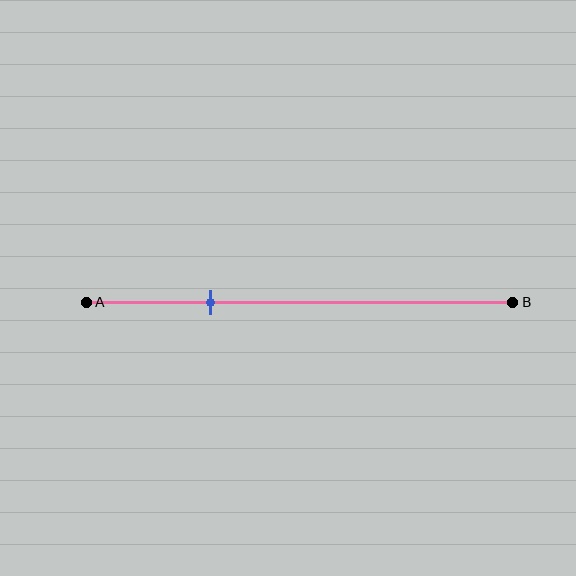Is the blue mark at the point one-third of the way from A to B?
No, the mark is at about 30% from A, not at the 33% one-third point.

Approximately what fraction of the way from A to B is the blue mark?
The blue mark is approximately 30% of the way from A to B.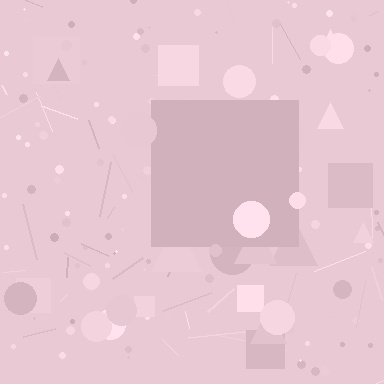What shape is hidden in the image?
A square is hidden in the image.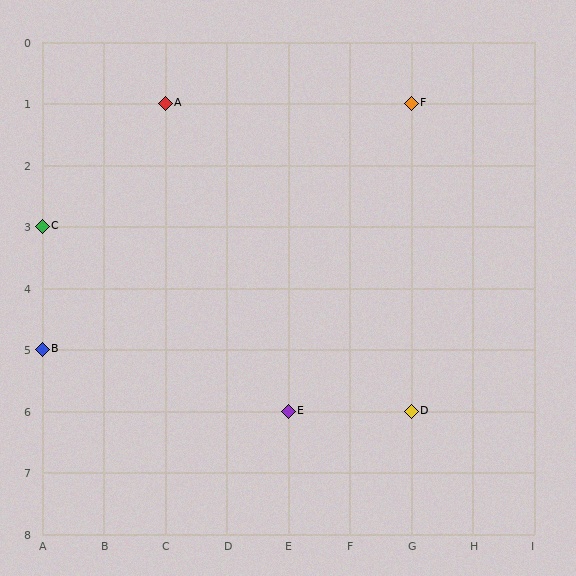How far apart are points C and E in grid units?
Points C and E are 4 columns and 3 rows apart (about 5.0 grid units diagonally).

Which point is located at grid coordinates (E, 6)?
Point E is at (E, 6).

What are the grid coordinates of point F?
Point F is at grid coordinates (G, 1).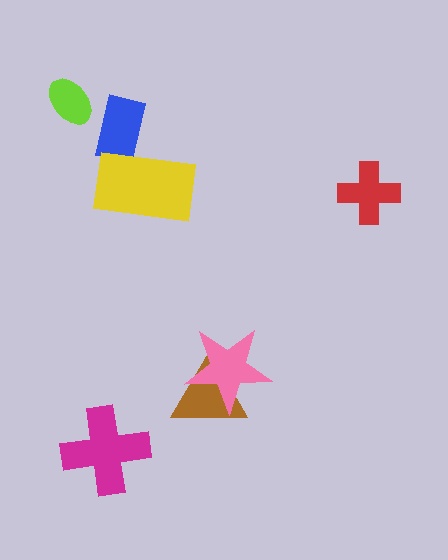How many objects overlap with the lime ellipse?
0 objects overlap with the lime ellipse.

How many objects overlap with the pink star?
1 object overlaps with the pink star.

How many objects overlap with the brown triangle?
1 object overlaps with the brown triangle.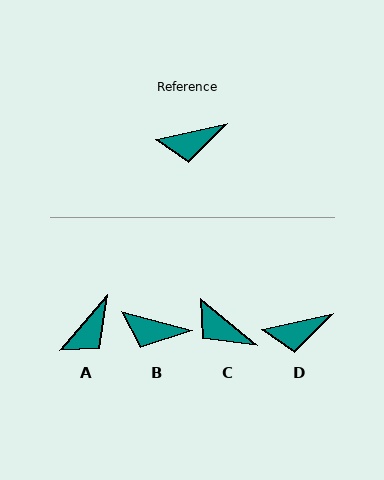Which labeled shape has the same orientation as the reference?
D.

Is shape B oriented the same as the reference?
No, it is off by about 28 degrees.